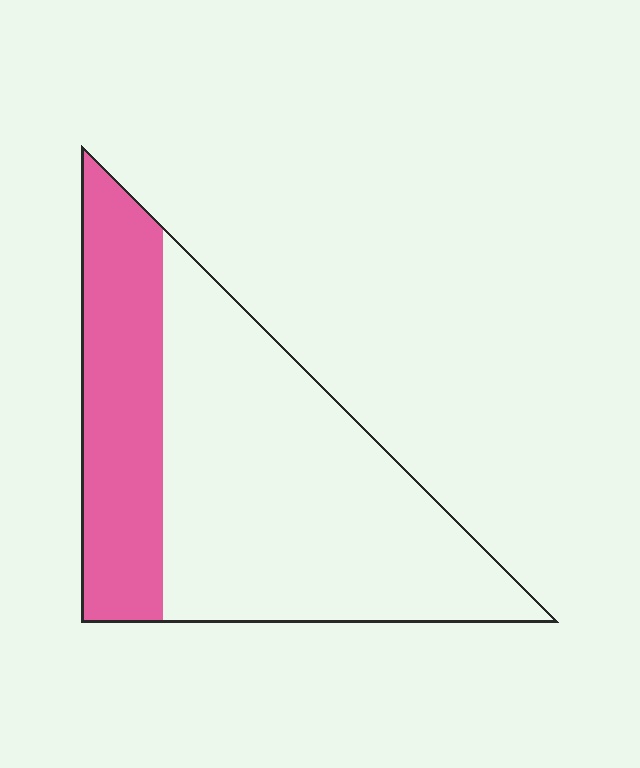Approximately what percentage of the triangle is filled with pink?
Approximately 30%.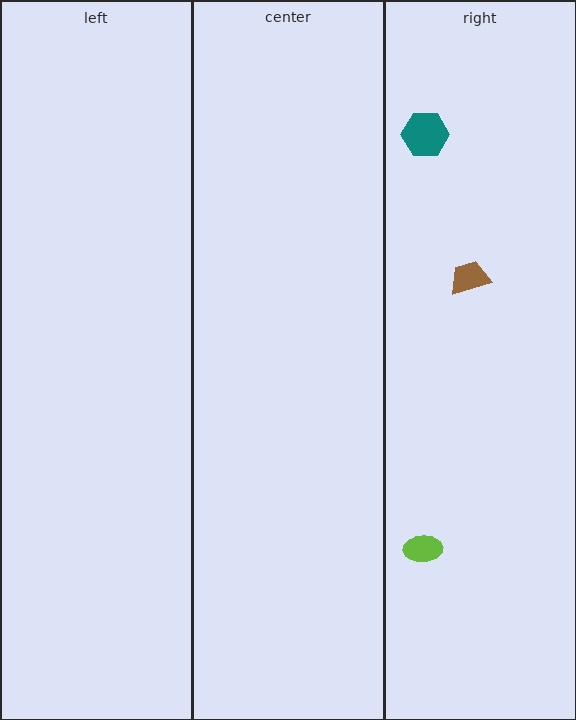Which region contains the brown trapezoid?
The right region.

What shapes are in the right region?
The brown trapezoid, the teal hexagon, the lime ellipse.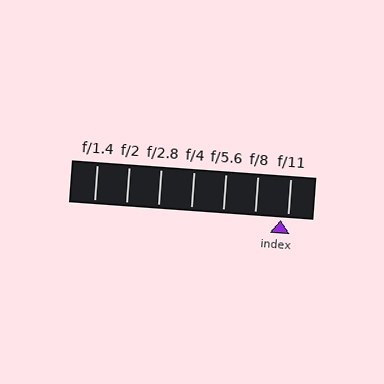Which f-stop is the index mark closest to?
The index mark is closest to f/11.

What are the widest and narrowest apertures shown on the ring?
The widest aperture shown is f/1.4 and the narrowest is f/11.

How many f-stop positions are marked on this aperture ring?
There are 7 f-stop positions marked.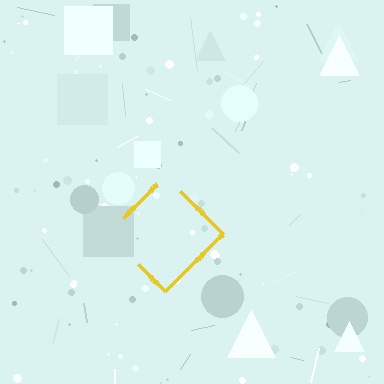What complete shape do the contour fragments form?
The contour fragments form a diamond.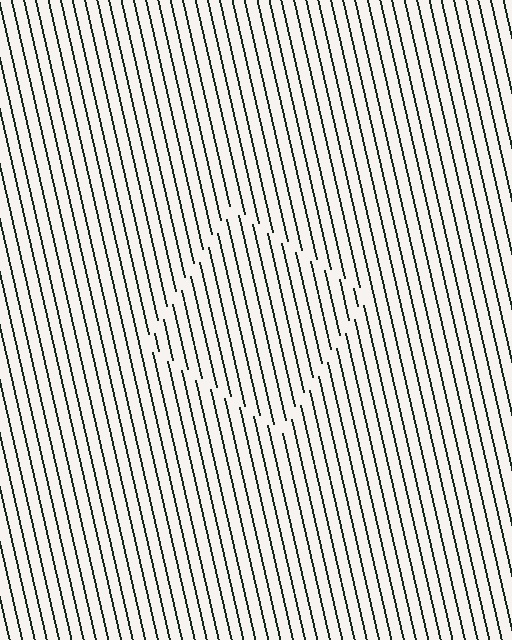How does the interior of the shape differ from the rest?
The interior of the shape contains the same grating, shifted by half a period — the contour is defined by the phase discontinuity where line-ends from the inner and outer gratings abut.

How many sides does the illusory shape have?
4 sides — the line-ends trace a square.